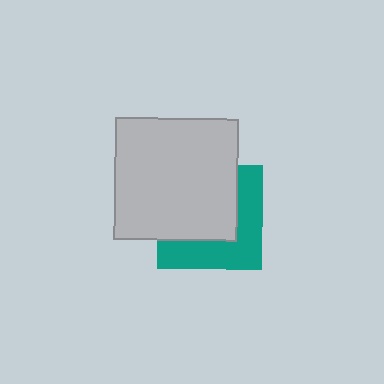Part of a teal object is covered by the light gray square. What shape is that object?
It is a square.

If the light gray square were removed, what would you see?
You would see the complete teal square.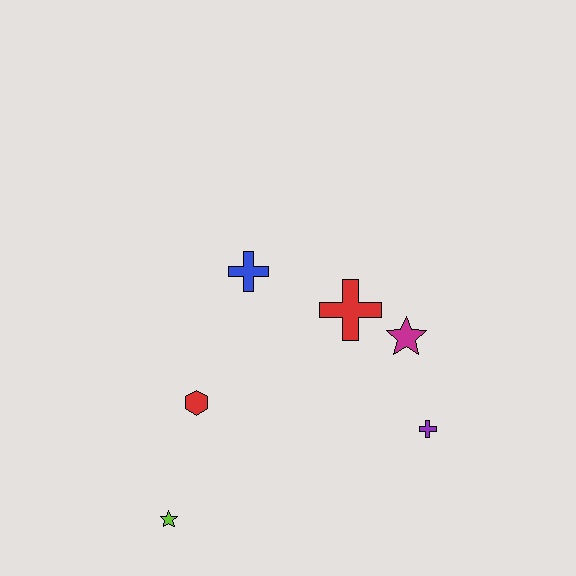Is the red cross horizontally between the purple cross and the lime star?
Yes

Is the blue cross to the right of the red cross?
No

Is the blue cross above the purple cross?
Yes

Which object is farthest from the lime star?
The magenta star is farthest from the lime star.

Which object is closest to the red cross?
The magenta star is closest to the red cross.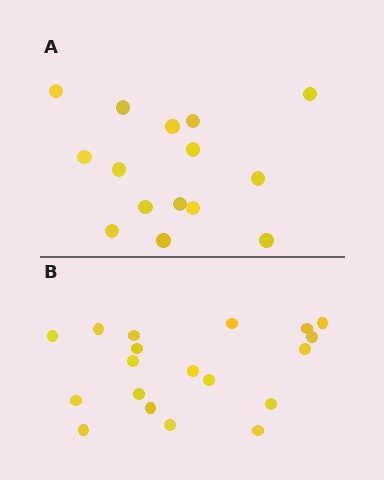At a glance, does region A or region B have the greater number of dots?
Region B (the bottom region) has more dots.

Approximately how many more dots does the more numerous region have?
Region B has about 4 more dots than region A.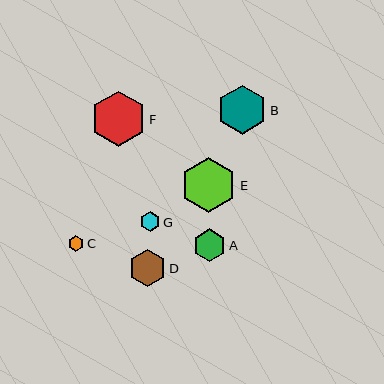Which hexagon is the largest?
Hexagon F is the largest with a size of approximately 56 pixels.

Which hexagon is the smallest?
Hexagon C is the smallest with a size of approximately 16 pixels.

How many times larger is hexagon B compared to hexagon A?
Hexagon B is approximately 1.5 times the size of hexagon A.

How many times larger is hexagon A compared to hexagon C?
Hexagon A is approximately 2.1 times the size of hexagon C.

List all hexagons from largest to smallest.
From largest to smallest: F, E, B, D, A, G, C.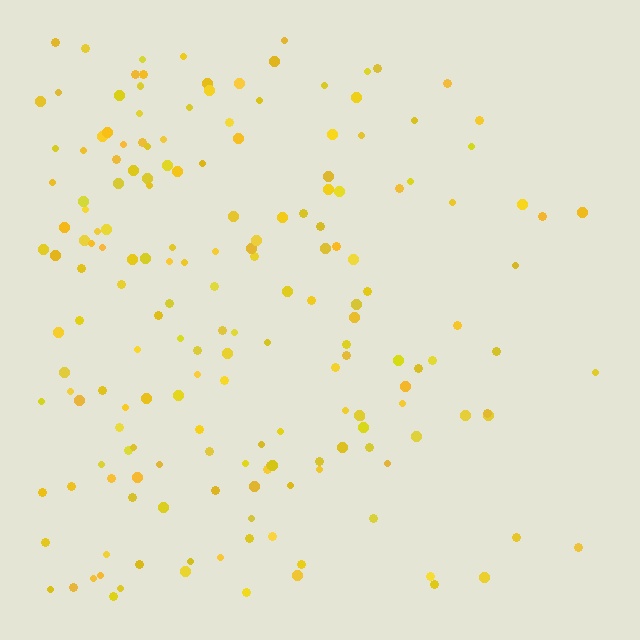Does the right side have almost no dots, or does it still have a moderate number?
Still a moderate number, just noticeably fewer than the left.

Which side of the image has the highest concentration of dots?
The left.